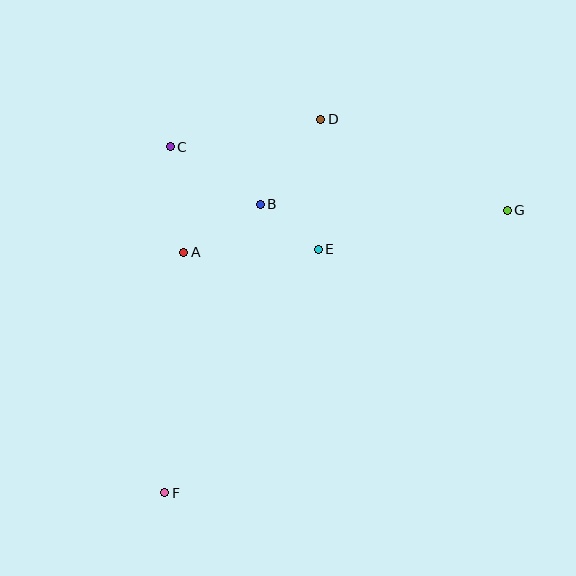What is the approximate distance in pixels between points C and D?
The distance between C and D is approximately 153 pixels.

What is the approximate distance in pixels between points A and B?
The distance between A and B is approximately 90 pixels.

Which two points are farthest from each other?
Points F and G are farthest from each other.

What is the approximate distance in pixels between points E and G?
The distance between E and G is approximately 193 pixels.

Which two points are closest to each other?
Points B and E are closest to each other.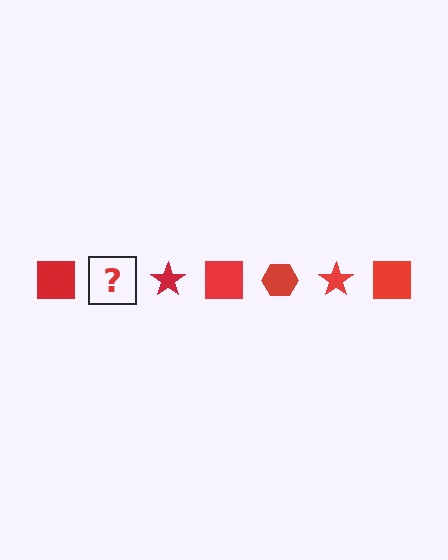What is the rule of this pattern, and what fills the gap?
The rule is that the pattern cycles through square, hexagon, star shapes in red. The gap should be filled with a red hexagon.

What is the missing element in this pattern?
The missing element is a red hexagon.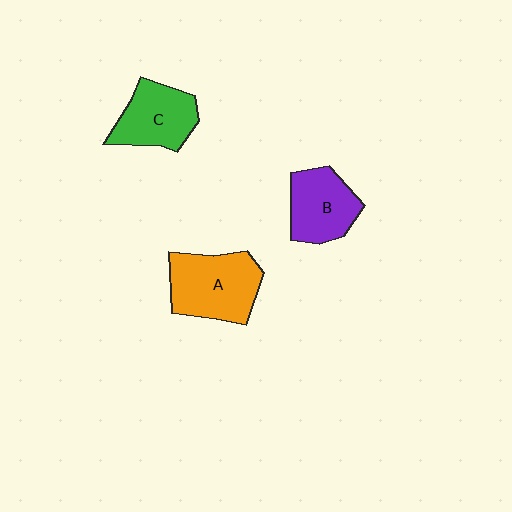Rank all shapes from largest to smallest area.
From largest to smallest: A (orange), C (green), B (purple).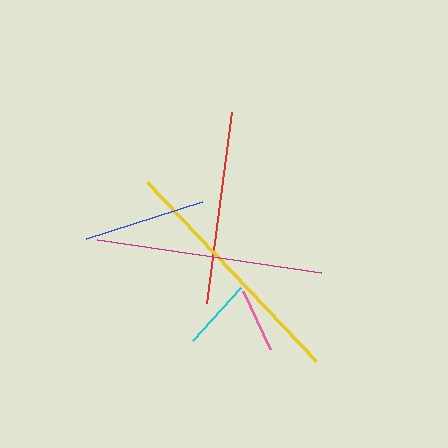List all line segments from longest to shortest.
From longest to shortest: yellow, magenta, red, blue, cyan, pink.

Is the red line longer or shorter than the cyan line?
The red line is longer than the cyan line.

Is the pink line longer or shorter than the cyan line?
The cyan line is longer than the pink line.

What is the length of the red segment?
The red segment is approximately 193 pixels long.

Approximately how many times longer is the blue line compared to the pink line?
The blue line is approximately 1.9 times the length of the pink line.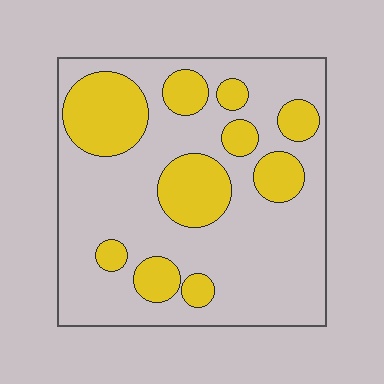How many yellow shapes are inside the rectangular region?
10.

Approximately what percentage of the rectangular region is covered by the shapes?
Approximately 30%.